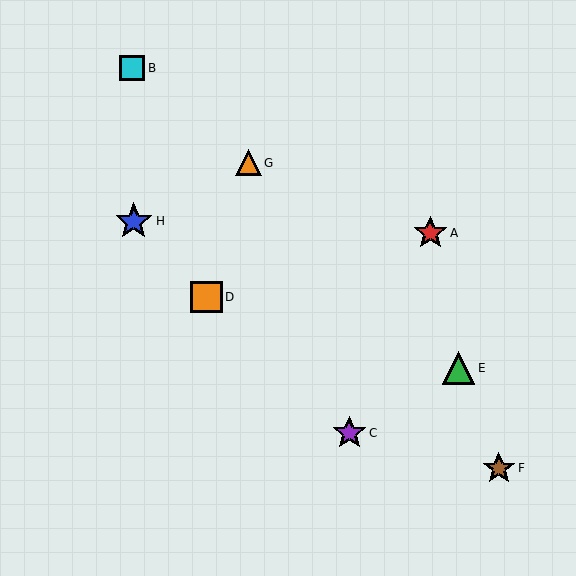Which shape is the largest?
The blue star (labeled H) is the largest.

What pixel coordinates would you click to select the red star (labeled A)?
Click at (430, 233) to select the red star A.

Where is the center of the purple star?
The center of the purple star is at (349, 433).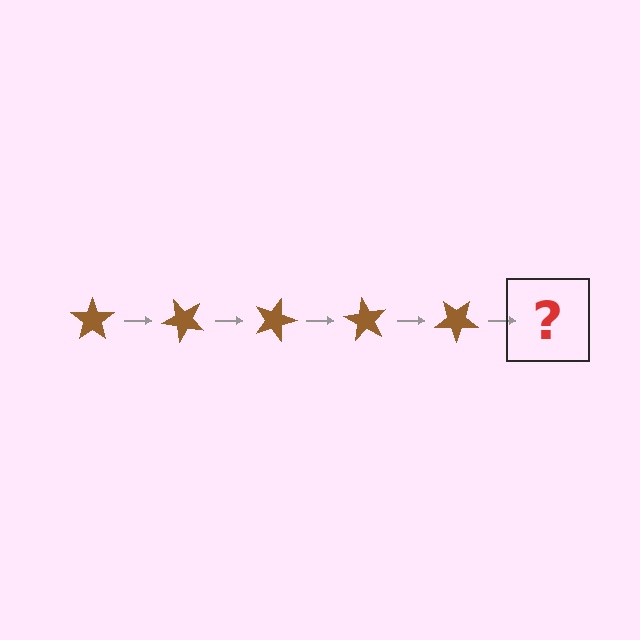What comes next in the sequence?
The next element should be a brown star rotated 225 degrees.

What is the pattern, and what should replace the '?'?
The pattern is that the star rotates 45 degrees each step. The '?' should be a brown star rotated 225 degrees.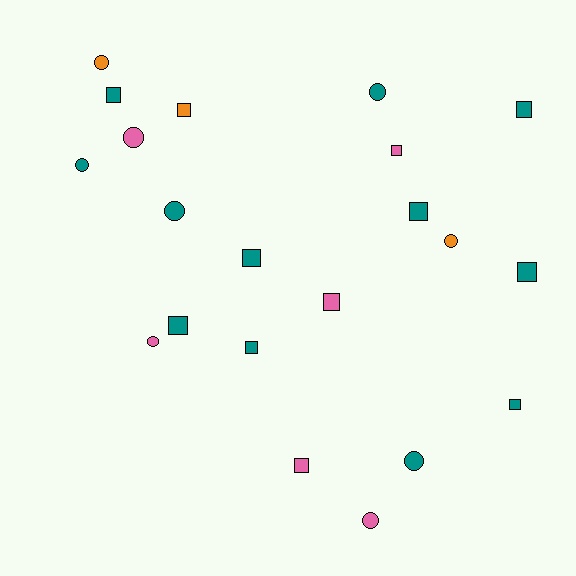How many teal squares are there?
There are 8 teal squares.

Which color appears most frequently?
Teal, with 12 objects.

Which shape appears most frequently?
Square, with 12 objects.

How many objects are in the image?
There are 21 objects.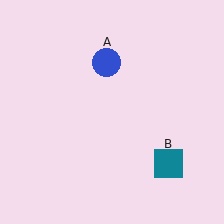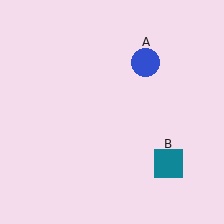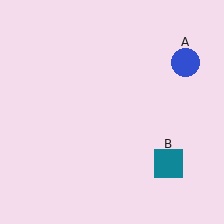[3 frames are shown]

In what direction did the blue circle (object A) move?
The blue circle (object A) moved right.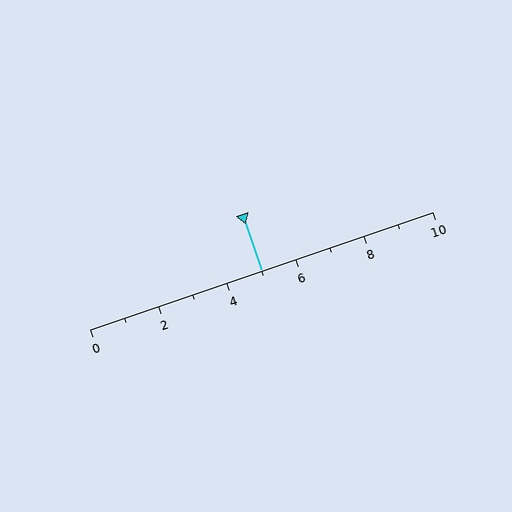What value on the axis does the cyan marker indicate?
The marker indicates approximately 5.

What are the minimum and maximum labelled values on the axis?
The axis runs from 0 to 10.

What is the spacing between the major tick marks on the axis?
The major ticks are spaced 2 apart.